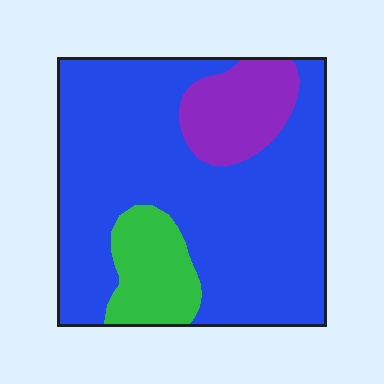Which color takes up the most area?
Blue, at roughly 75%.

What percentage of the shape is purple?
Purple covers around 15% of the shape.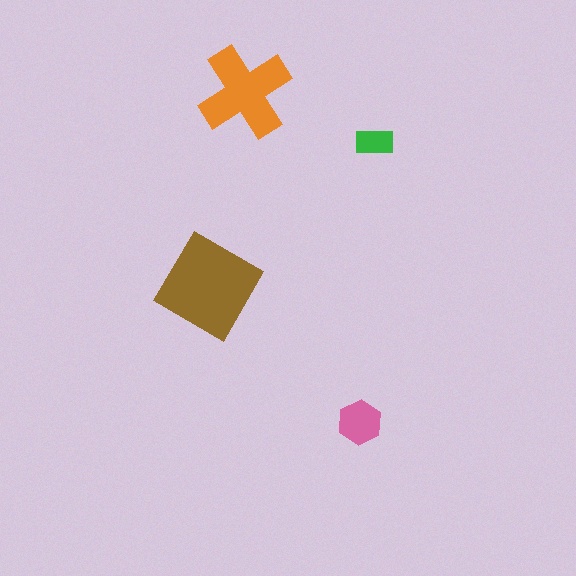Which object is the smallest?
The green rectangle.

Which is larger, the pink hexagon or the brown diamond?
The brown diamond.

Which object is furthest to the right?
The green rectangle is rightmost.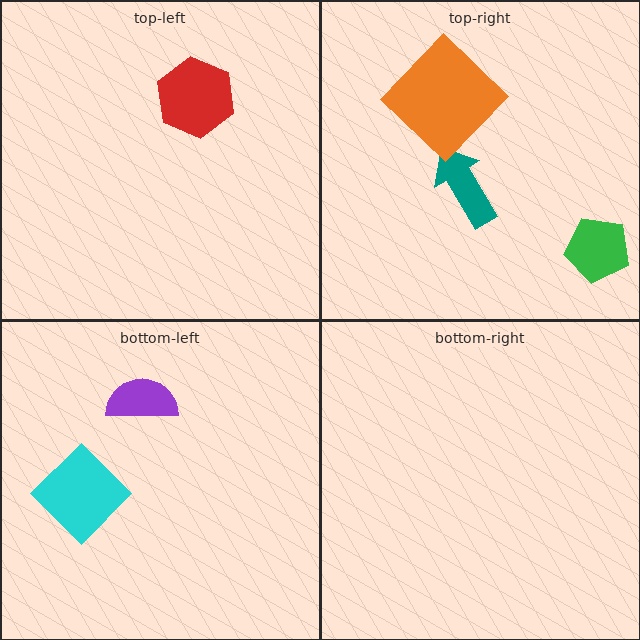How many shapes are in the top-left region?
1.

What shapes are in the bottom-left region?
The purple semicircle, the cyan diamond.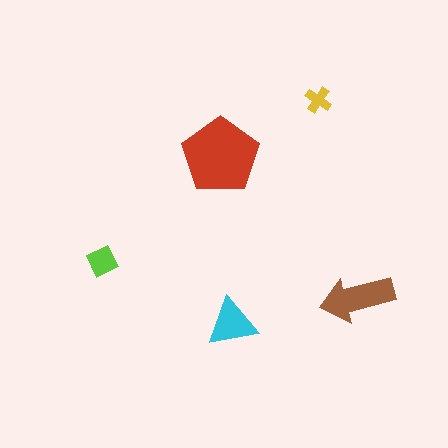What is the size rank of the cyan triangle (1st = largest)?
3rd.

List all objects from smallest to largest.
The yellow cross, the lime diamond, the cyan triangle, the brown arrow, the red pentagon.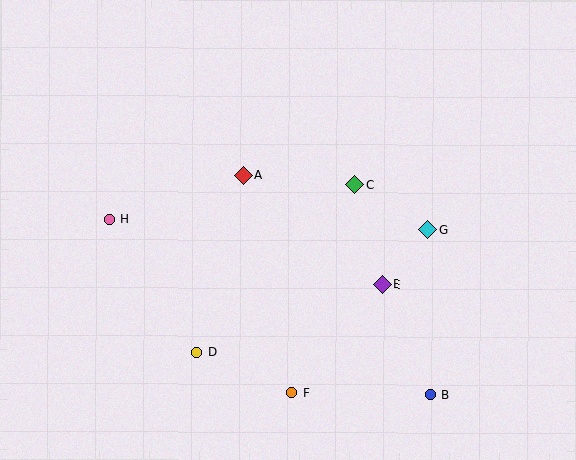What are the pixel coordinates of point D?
Point D is at (197, 352).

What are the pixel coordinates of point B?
Point B is at (431, 394).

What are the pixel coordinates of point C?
Point C is at (355, 185).